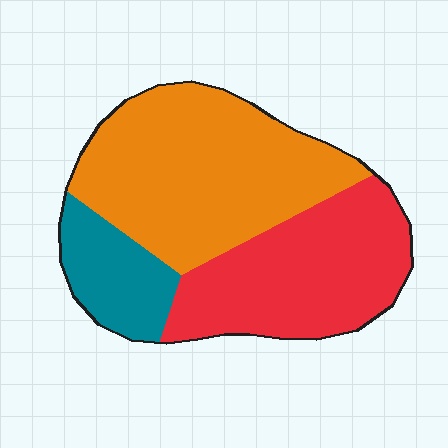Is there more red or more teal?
Red.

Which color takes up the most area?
Orange, at roughly 50%.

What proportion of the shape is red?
Red takes up between a third and a half of the shape.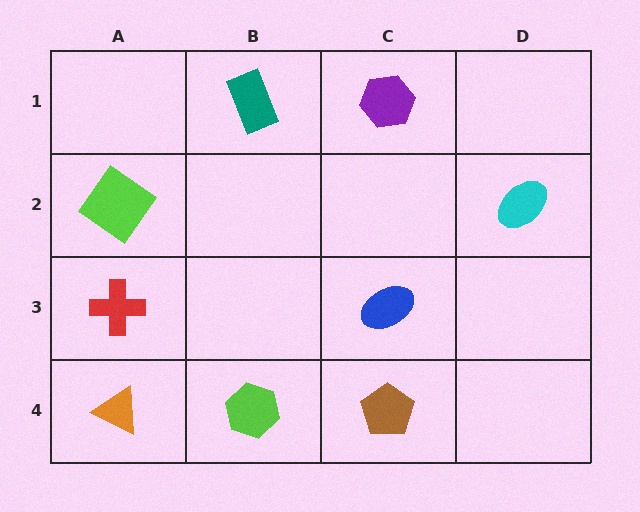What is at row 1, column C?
A purple hexagon.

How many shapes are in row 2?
2 shapes.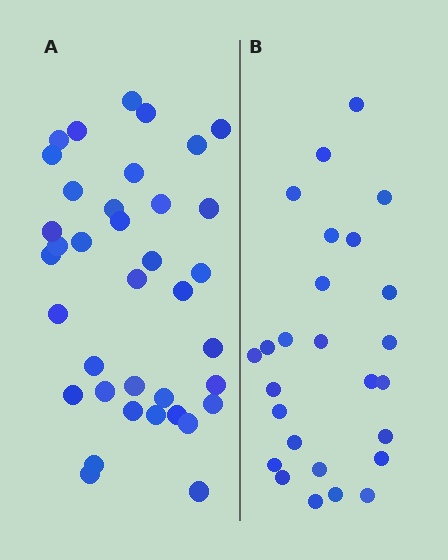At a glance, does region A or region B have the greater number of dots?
Region A (the left region) has more dots.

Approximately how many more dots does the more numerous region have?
Region A has roughly 12 or so more dots than region B.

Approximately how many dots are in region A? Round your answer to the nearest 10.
About 40 dots. (The exact count is 37, which rounds to 40.)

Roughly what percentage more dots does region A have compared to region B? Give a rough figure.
About 40% more.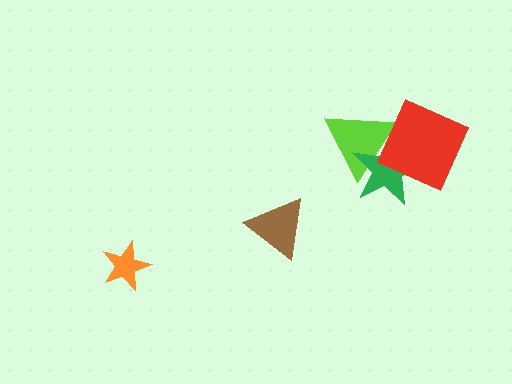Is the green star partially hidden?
Yes, it is partially covered by another shape.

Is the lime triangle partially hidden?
Yes, it is partially covered by another shape.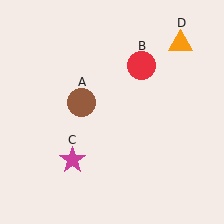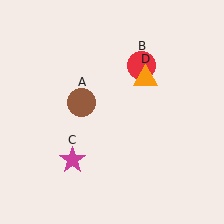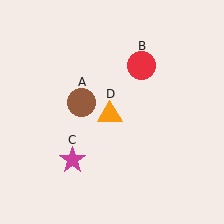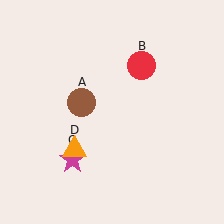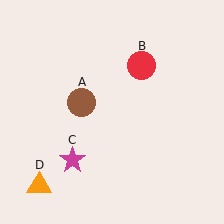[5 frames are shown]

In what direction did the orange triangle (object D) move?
The orange triangle (object D) moved down and to the left.